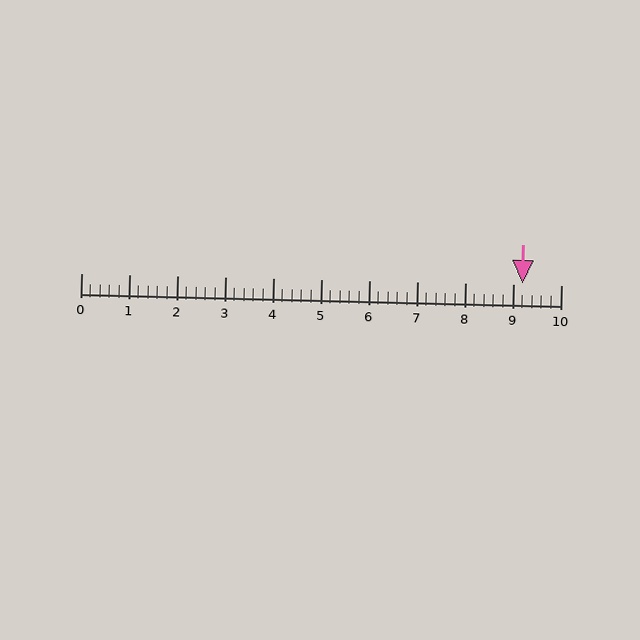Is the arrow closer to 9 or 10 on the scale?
The arrow is closer to 9.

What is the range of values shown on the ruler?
The ruler shows values from 0 to 10.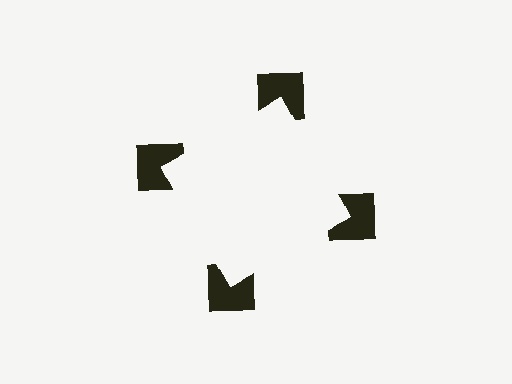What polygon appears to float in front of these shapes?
An illusory square — its edges are inferred from the aligned wedge cuts in the notched squares, not physically drawn.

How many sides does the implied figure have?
4 sides.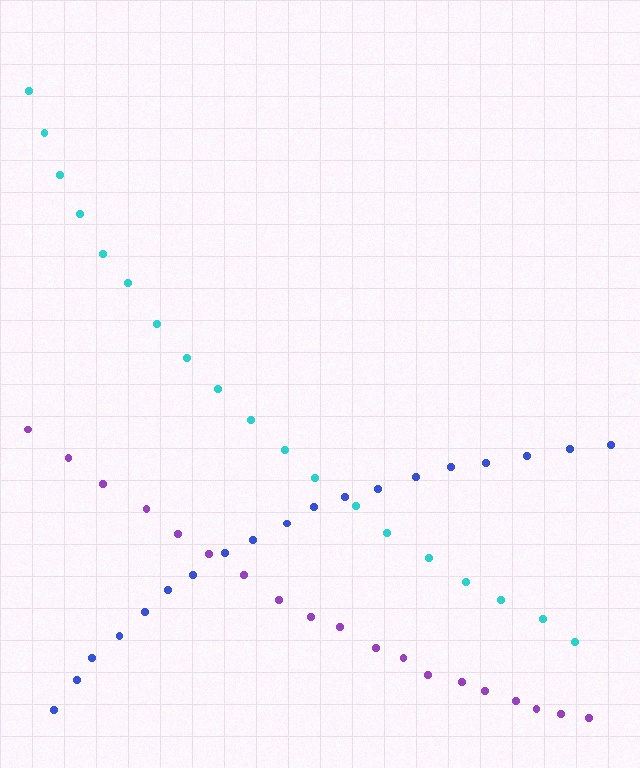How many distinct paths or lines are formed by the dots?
There are 3 distinct paths.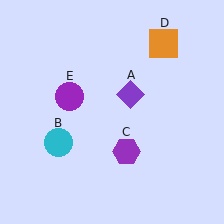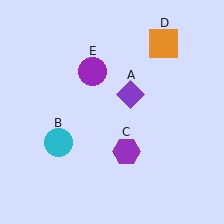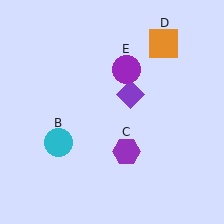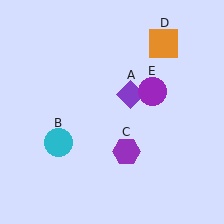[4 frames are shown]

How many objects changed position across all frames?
1 object changed position: purple circle (object E).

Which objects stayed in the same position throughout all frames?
Purple diamond (object A) and cyan circle (object B) and purple hexagon (object C) and orange square (object D) remained stationary.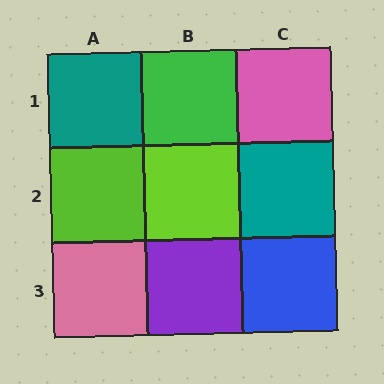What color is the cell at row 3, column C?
Blue.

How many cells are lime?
2 cells are lime.